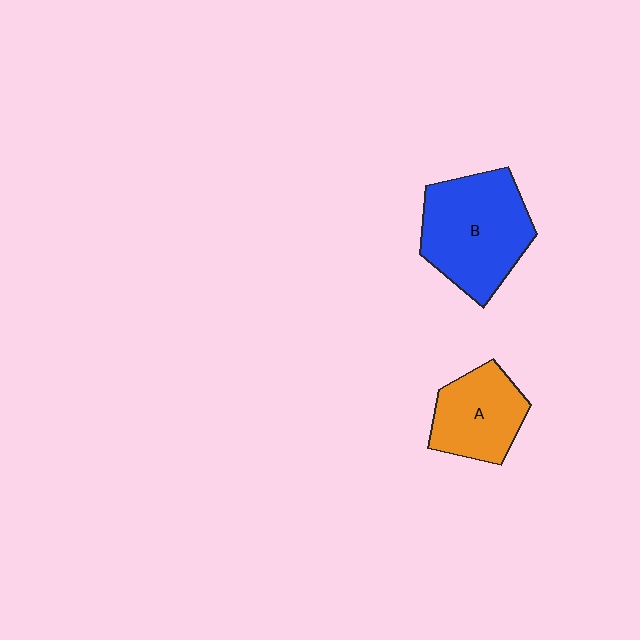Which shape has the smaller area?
Shape A (orange).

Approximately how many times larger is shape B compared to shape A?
Approximately 1.5 times.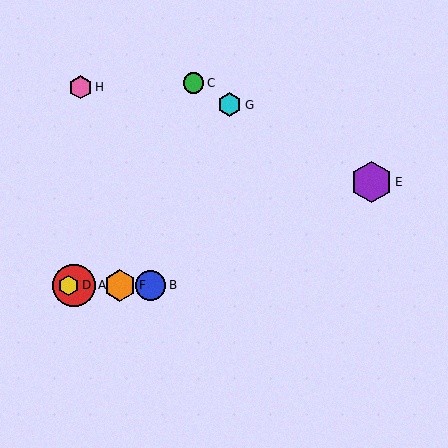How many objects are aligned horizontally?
4 objects (A, B, D, F) are aligned horizontally.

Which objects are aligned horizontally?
Objects A, B, D, F are aligned horizontally.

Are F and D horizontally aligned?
Yes, both are at y≈285.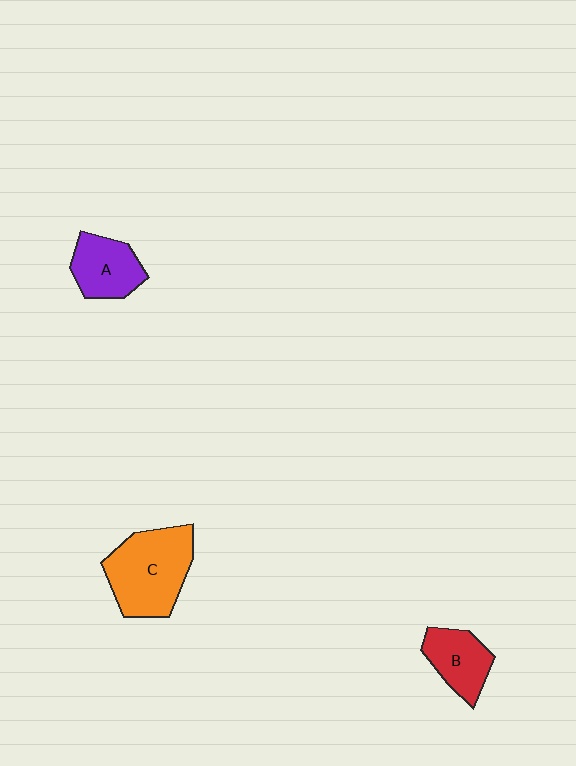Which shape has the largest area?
Shape C (orange).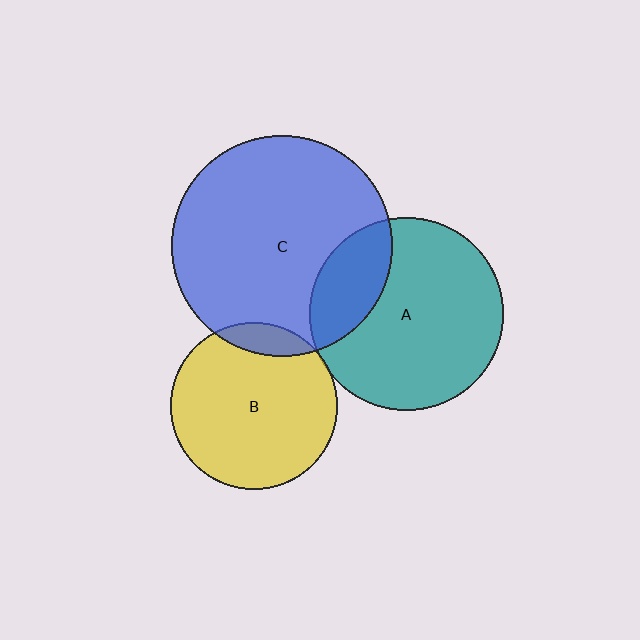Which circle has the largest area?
Circle C (blue).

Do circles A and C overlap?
Yes.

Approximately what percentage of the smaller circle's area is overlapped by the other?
Approximately 25%.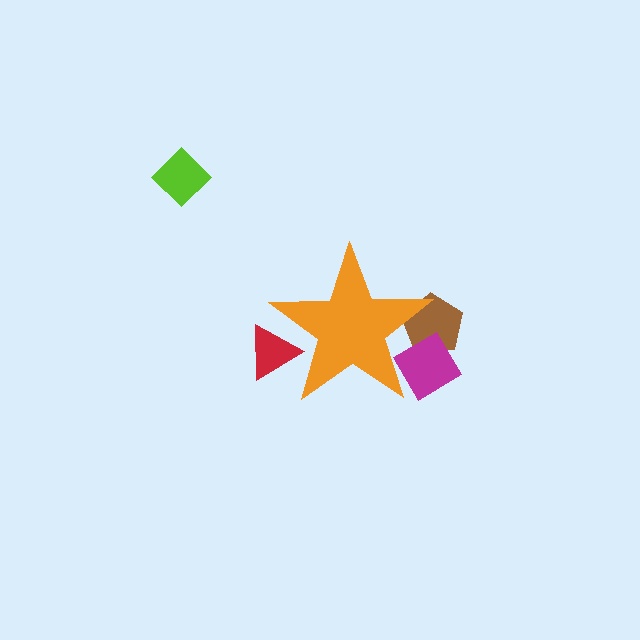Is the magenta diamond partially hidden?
Yes, the magenta diamond is partially hidden behind the orange star.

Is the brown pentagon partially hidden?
Yes, the brown pentagon is partially hidden behind the orange star.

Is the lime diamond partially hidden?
No, the lime diamond is fully visible.